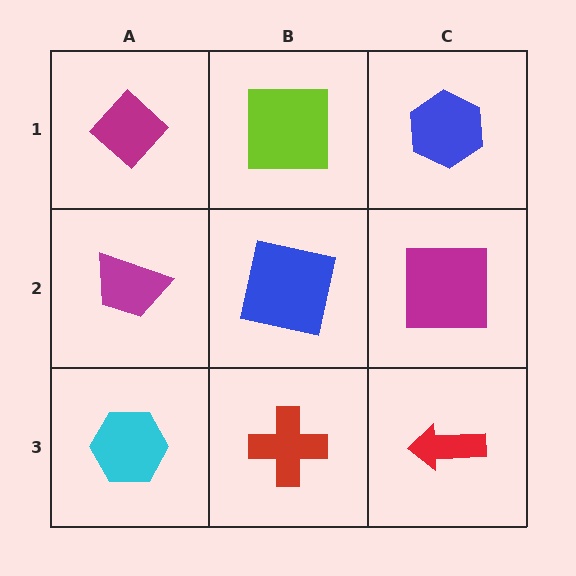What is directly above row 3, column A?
A magenta trapezoid.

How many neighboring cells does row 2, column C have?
3.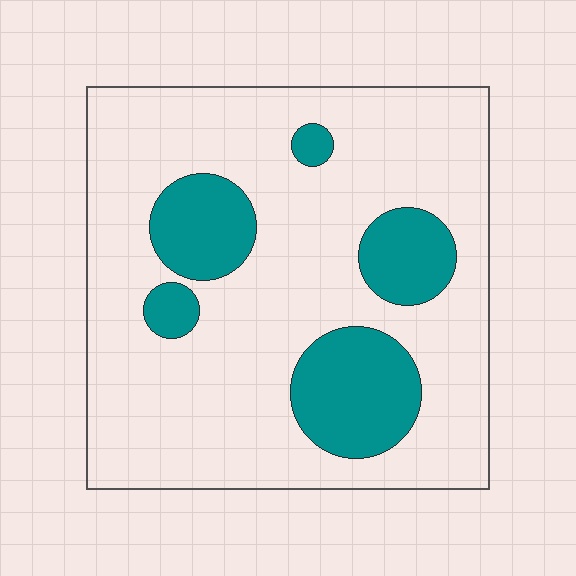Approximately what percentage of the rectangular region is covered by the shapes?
Approximately 20%.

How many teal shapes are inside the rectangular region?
5.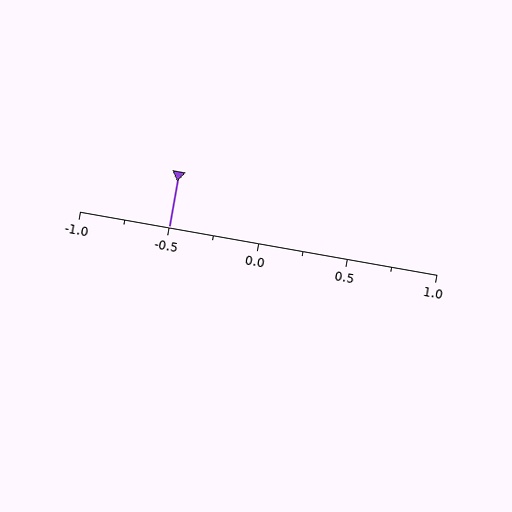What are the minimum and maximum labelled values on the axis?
The axis runs from -1.0 to 1.0.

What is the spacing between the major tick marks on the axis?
The major ticks are spaced 0.5 apart.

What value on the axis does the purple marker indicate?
The marker indicates approximately -0.5.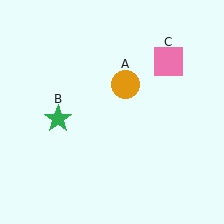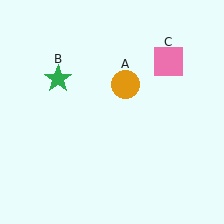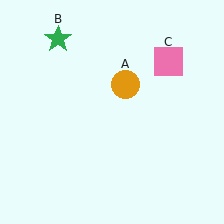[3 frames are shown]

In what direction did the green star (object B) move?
The green star (object B) moved up.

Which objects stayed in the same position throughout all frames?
Orange circle (object A) and pink square (object C) remained stationary.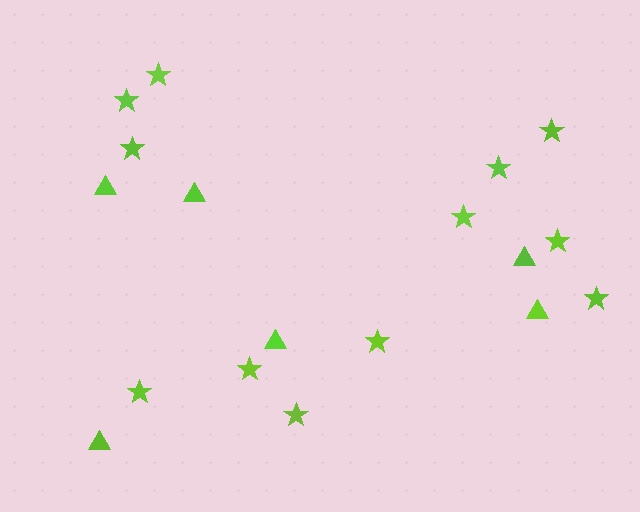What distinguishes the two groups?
There are 2 groups: one group of stars (12) and one group of triangles (6).